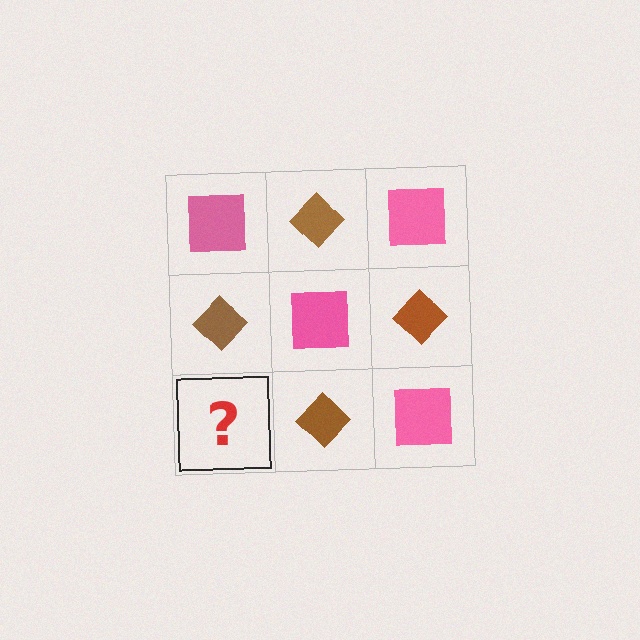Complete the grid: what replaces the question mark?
The question mark should be replaced with a pink square.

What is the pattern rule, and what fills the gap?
The rule is that it alternates pink square and brown diamond in a checkerboard pattern. The gap should be filled with a pink square.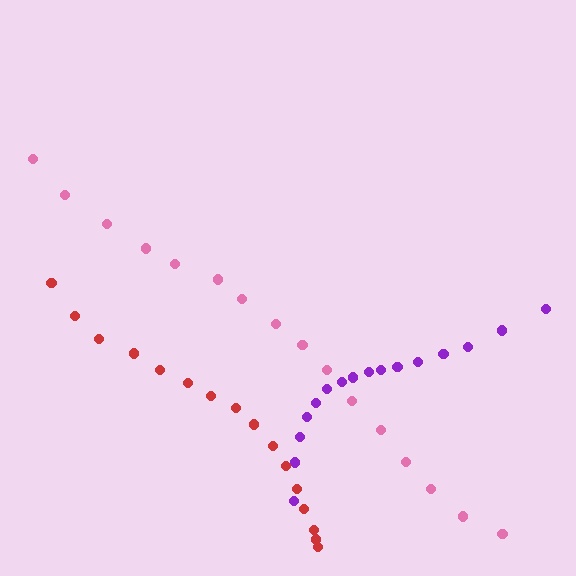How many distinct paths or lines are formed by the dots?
There are 3 distinct paths.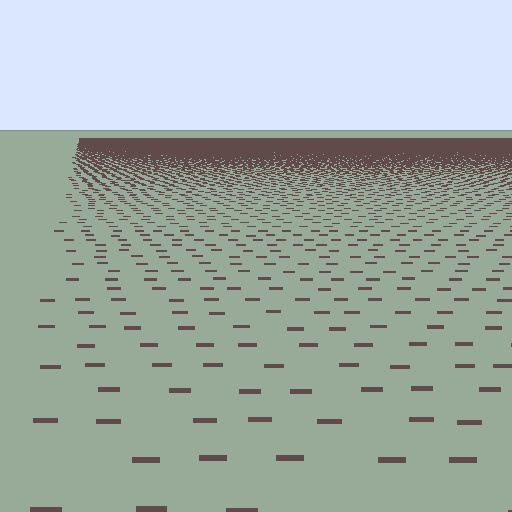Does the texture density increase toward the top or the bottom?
Density increases toward the top.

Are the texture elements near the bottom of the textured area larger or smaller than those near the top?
Larger. Near the bottom, elements are closer to the viewer and appear at a bigger on-screen size.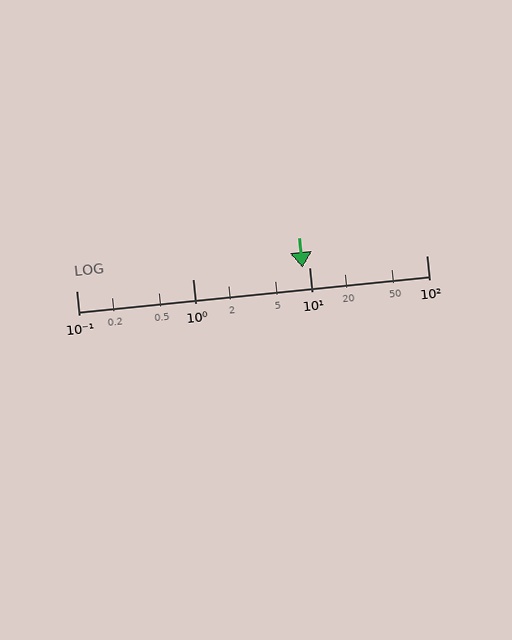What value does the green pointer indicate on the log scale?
The pointer indicates approximately 8.7.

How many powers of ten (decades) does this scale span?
The scale spans 3 decades, from 0.1 to 100.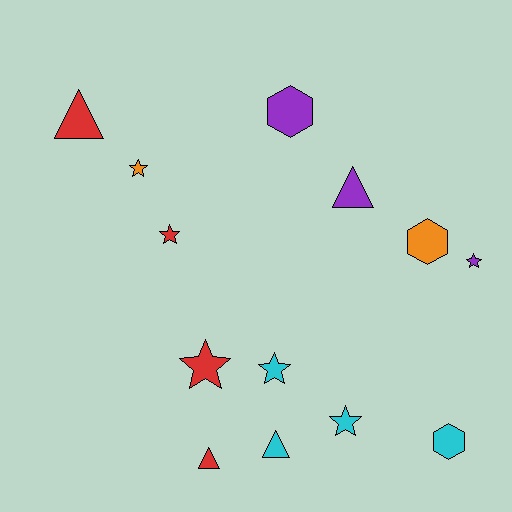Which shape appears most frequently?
Star, with 6 objects.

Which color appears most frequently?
Red, with 4 objects.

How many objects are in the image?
There are 13 objects.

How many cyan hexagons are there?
There is 1 cyan hexagon.